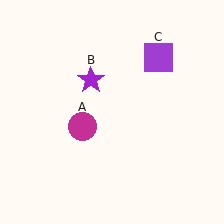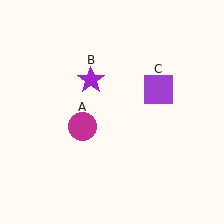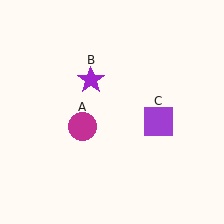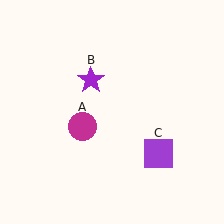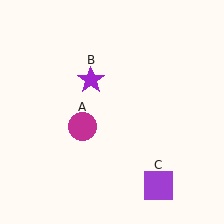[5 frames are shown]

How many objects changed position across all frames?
1 object changed position: purple square (object C).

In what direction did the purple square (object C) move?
The purple square (object C) moved down.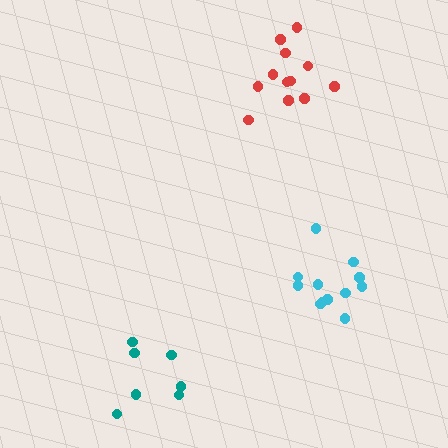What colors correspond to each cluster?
The clusters are colored: teal, cyan, red.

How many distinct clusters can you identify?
There are 3 distinct clusters.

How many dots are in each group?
Group 1: 7 dots, Group 2: 12 dots, Group 3: 12 dots (31 total).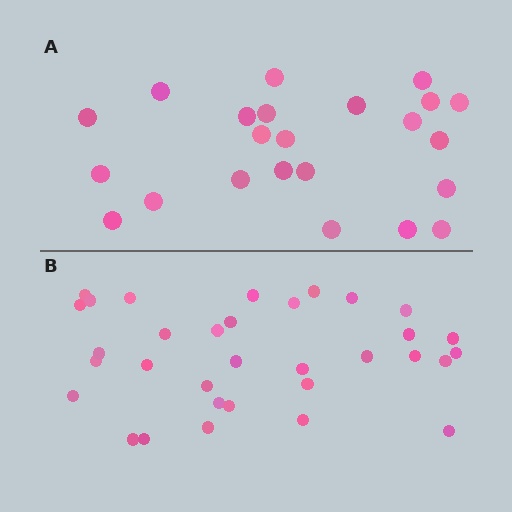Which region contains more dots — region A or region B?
Region B (the bottom region) has more dots.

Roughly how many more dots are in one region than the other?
Region B has roughly 10 or so more dots than region A.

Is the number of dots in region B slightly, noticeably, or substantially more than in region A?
Region B has noticeably more, but not dramatically so. The ratio is roughly 1.4 to 1.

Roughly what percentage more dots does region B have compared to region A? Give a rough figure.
About 45% more.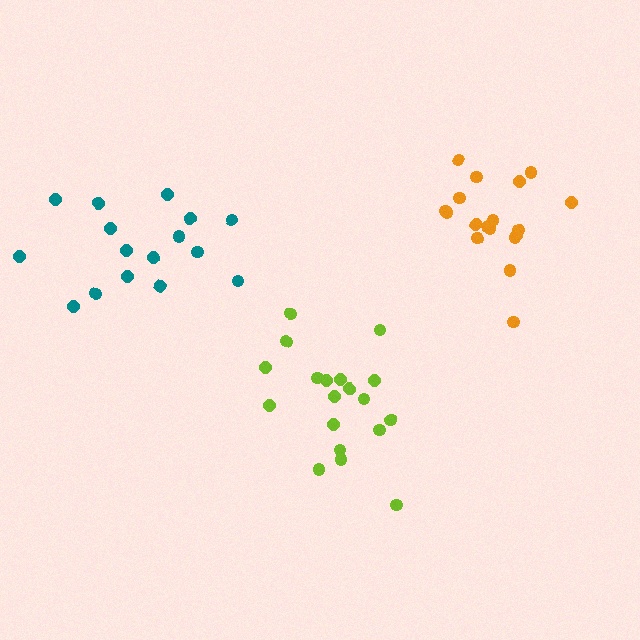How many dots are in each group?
Group 1: 19 dots, Group 2: 16 dots, Group 3: 18 dots (53 total).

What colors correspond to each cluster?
The clusters are colored: lime, teal, orange.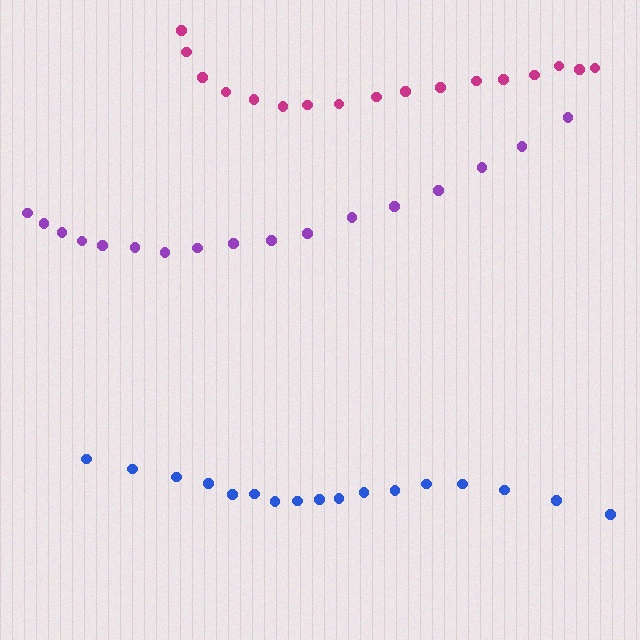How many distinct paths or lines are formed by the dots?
There are 3 distinct paths.